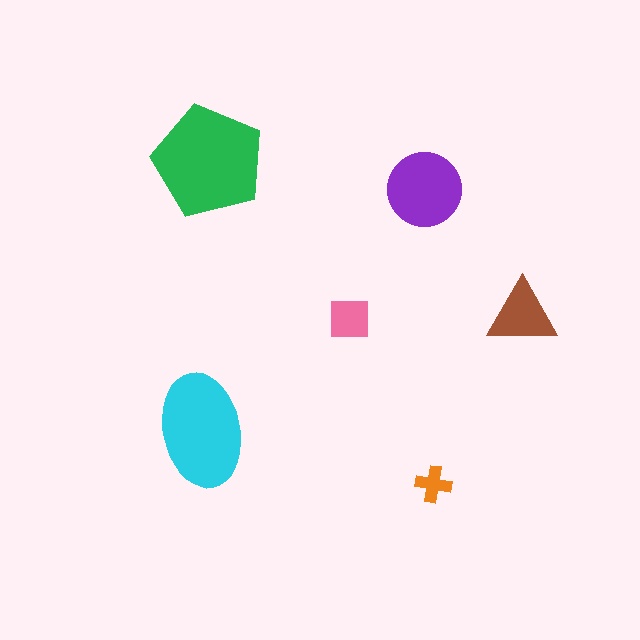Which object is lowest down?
The orange cross is bottommost.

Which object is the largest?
The green pentagon.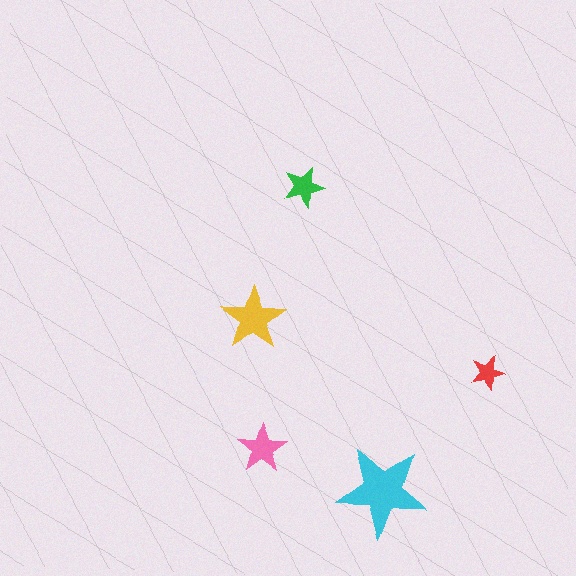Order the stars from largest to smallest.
the cyan one, the yellow one, the pink one, the green one, the red one.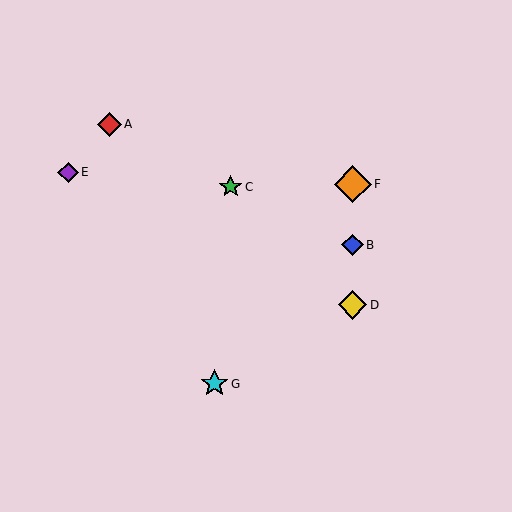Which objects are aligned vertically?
Objects B, D, F are aligned vertically.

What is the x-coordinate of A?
Object A is at x≈109.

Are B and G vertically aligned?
No, B is at x≈353 and G is at x≈215.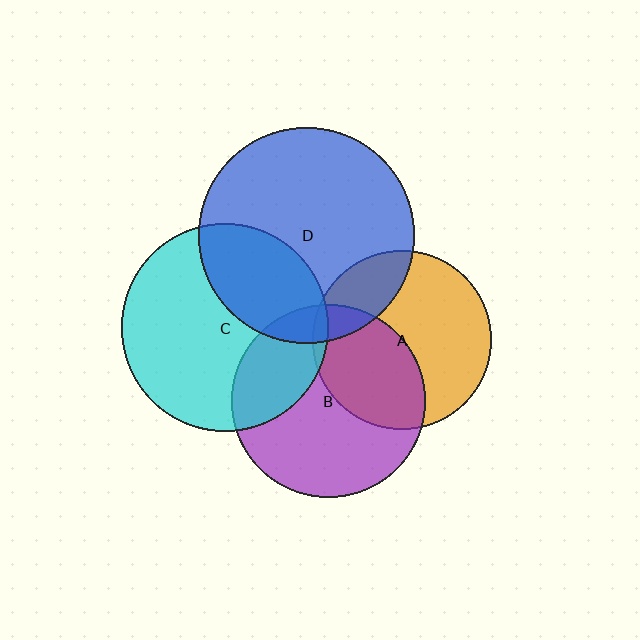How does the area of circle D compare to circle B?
Approximately 1.2 times.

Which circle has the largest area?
Circle D (blue).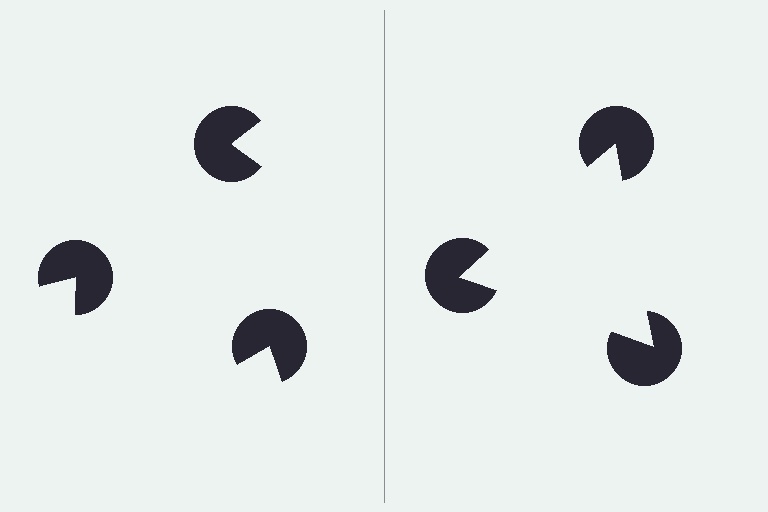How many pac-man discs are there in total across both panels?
6 — 3 on each side.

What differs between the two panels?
The pac-man discs are positioned identically on both sides; only the wedge orientations differ. On the right they align to a triangle; on the left they are misaligned.